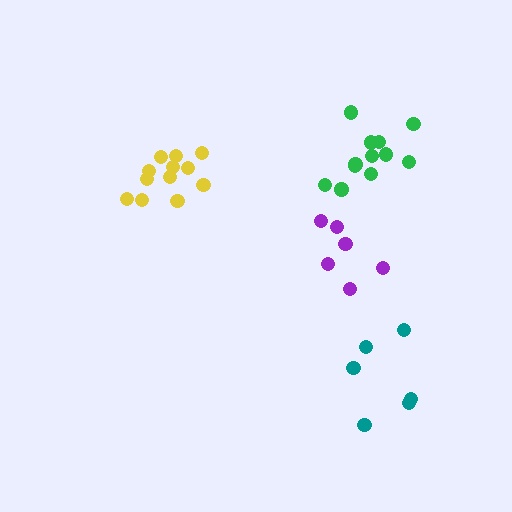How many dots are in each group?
Group 1: 12 dots, Group 2: 6 dots, Group 3: 6 dots, Group 4: 12 dots (36 total).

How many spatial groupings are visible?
There are 4 spatial groupings.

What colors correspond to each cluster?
The clusters are colored: green, teal, purple, yellow.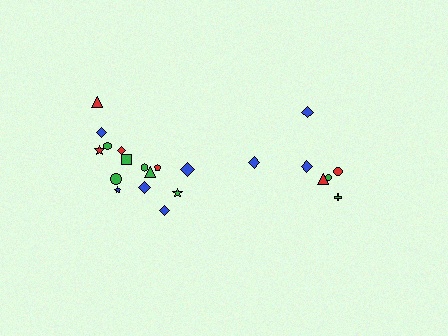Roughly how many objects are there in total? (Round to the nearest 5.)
Roughly 20 objects in total.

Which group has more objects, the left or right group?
The left group.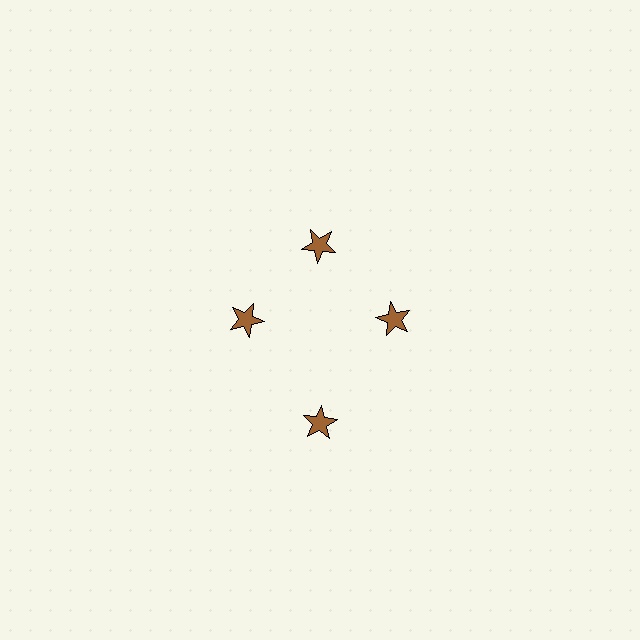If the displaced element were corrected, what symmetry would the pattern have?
It would have 4-fold rotational symmetry — the pattern would map onto itself every 90 degrees.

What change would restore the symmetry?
The symmetry would be restored by moving it inward, back onto the ring so that all 4 stars sit at equal angles and equal distance from the center.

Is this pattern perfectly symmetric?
No. The 4 brown stars are arranged in a ring, but one element near the 6 o'clock position is pushed outward from the center, breaking the 4-fold rotational symmetry.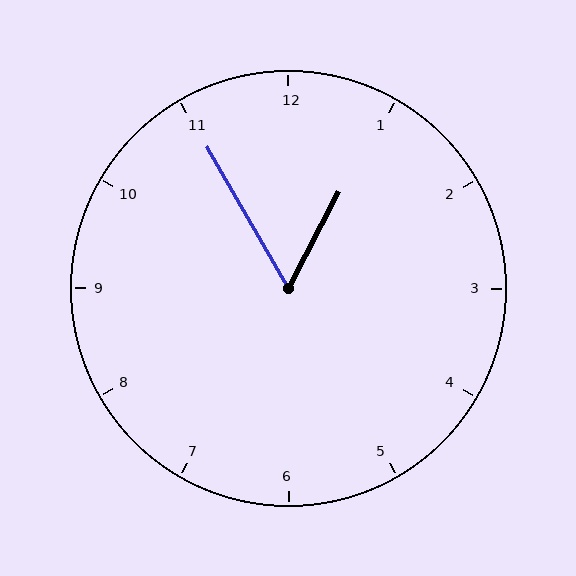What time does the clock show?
12:55.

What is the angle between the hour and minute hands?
Approximately 58 degrees.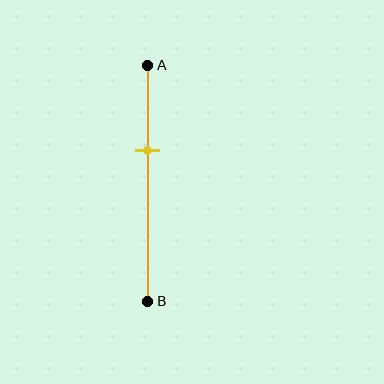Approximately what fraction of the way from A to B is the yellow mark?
The yellow mark is approximately 35% of the way from A to B.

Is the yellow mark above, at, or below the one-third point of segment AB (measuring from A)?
The yellow mark is approximately at the one-third point of segment AB.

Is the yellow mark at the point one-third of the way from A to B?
Yes, the mark is approximately at the one-third point.